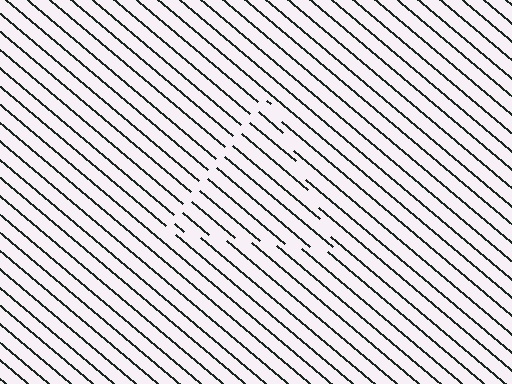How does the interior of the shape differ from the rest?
The interior of the shape contains the same grating, shifted by half a period — the contour is defined by the phase discontinuity where line-ends from the inner and outer gratings abut.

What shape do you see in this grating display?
An illusory triangle. The interior of the shape contains the same grating, shifted by half a period — the contour is defined by the phase discontinuity where line-ends from the inner and outer gratings abut.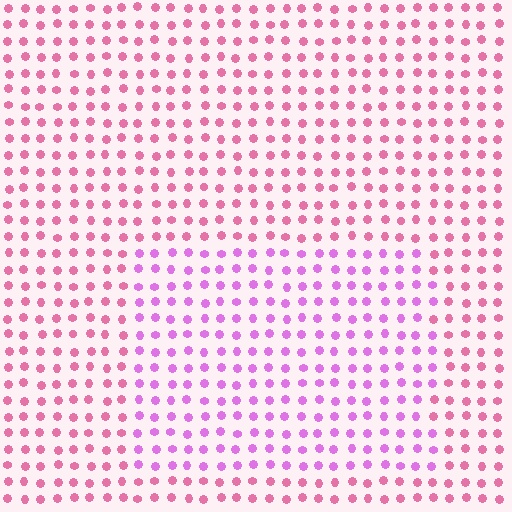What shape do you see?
I see a rectangle.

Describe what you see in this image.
The image is filled with small pink elements in a uniform arrangement. A rectangle-shaped region is visible where the elements are tinted to a slightly different hue, forming a subtle color boundary.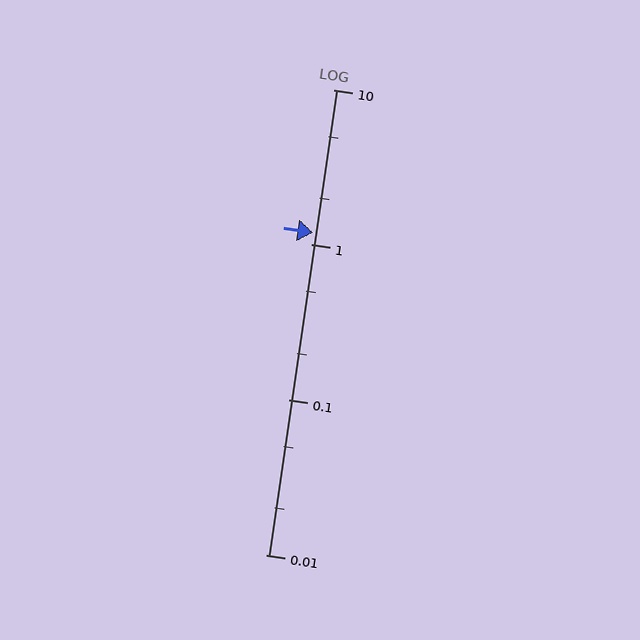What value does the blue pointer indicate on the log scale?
The pointer indicates approximately 1.2.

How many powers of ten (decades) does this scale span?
The scale spans 3 decades, from 0.01 to 10.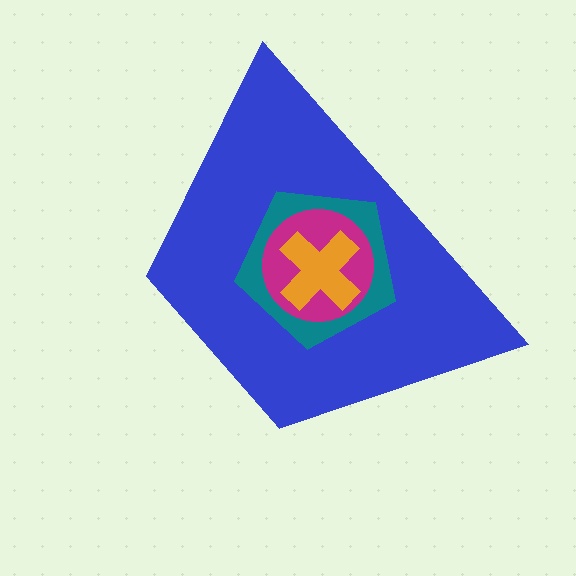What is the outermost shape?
The blue trapezoid.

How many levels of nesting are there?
4.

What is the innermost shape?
The orange cross.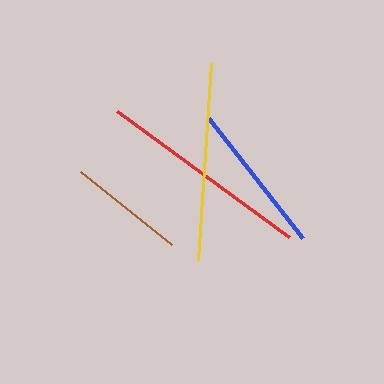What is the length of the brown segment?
The brown segment is approximately 116 pixels long.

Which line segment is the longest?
The red line is the longest at approximately 213 pixels.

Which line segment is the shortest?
The brown line is the shortest at approximately 116 pixels.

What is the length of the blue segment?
The blue segment is approximately 152 pixels long.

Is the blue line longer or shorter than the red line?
The red line is longer than the blue line.